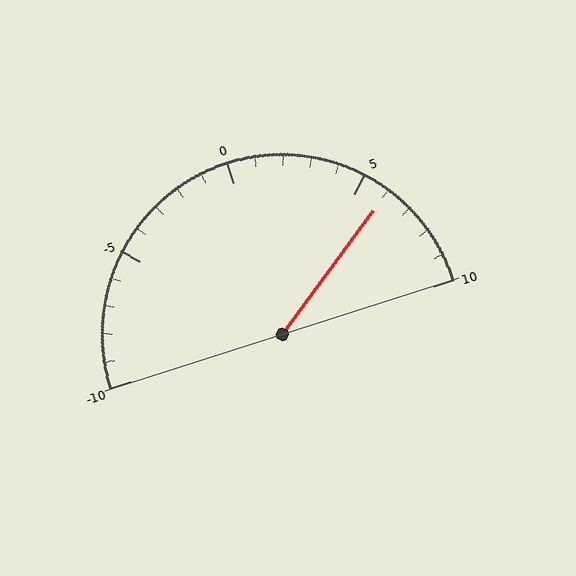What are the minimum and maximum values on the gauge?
The gauge ranges from -10 to 10.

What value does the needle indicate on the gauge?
The needle indicates approximately 6.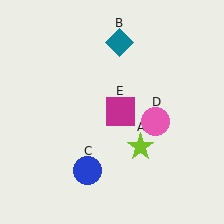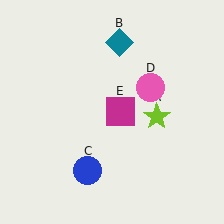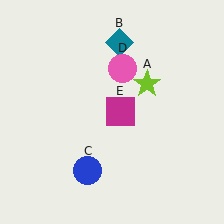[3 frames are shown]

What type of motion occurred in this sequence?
The lime star (object A), pink circle (object D) rotated counterclockwise around the center of the scene.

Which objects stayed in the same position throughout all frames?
Teal diamond (object B) and blue circle (object C) and magenta square (object E) remained stationary.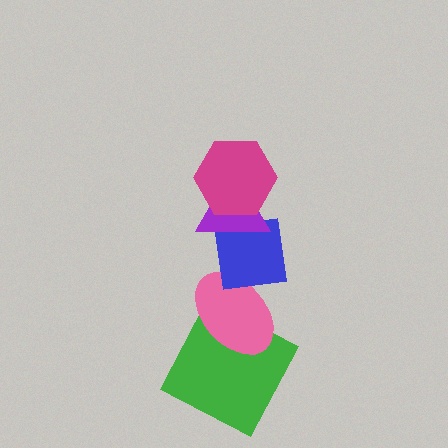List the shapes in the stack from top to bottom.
From top to bottom: the magenta hexagon, the purple triangle, the blue square, the pink ellipse, the green square.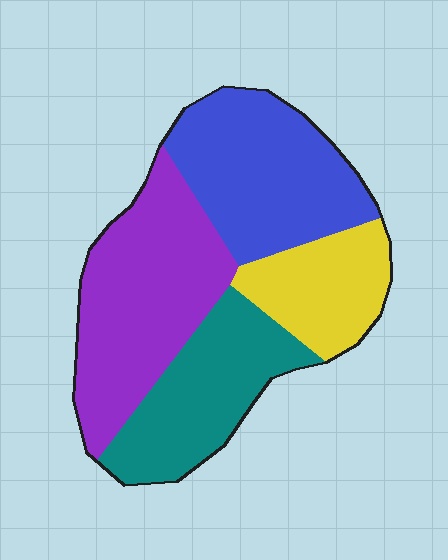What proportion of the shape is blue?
Blue takes up about one quarter (1/4) of the shape.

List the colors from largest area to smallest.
From largest to smallest: purple, blue, teal, yellow.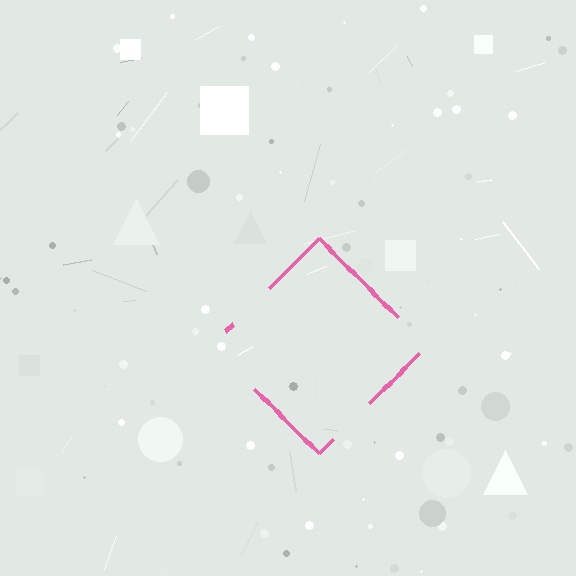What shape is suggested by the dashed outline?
The dashed outline suggests a diamond.